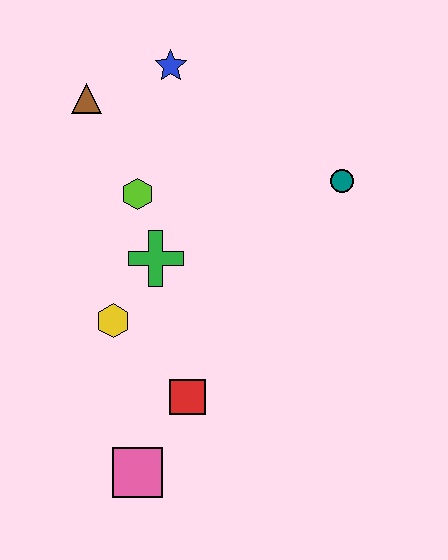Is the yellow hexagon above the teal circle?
No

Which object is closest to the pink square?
The red square is closest to the pink square.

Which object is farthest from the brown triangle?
The pink square is farthest from the brown triangle.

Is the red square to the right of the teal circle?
No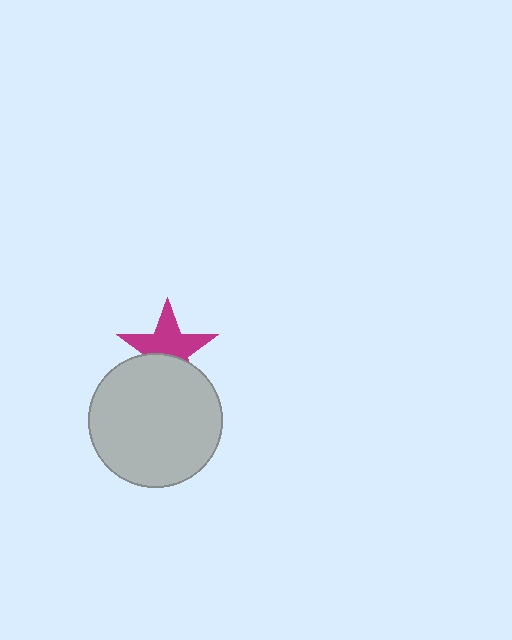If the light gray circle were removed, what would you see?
You would see the complete magenta star.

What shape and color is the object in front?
The object in front is a light gray circle.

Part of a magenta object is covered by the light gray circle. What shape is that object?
It is a star.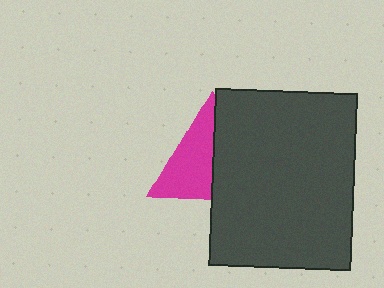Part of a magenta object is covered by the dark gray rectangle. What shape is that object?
It is a triangle.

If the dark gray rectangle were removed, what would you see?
You would see the complete magenta triangle.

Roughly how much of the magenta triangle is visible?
About half of it is visible (roughly 55%).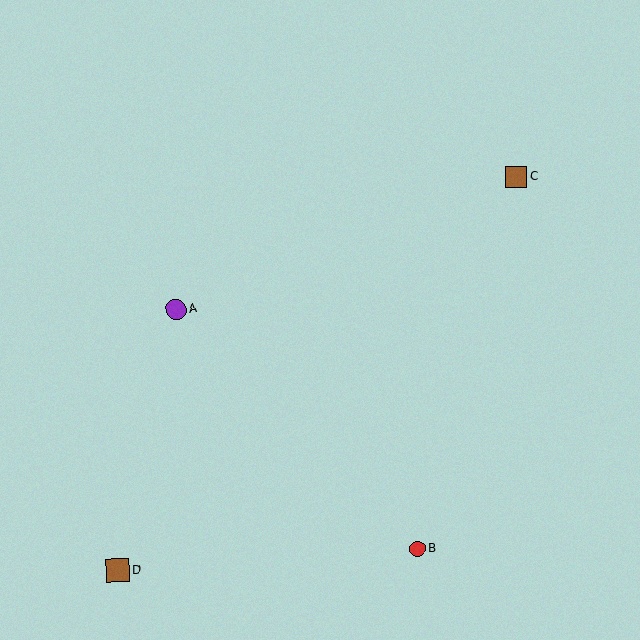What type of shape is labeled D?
Shape D is a brown square.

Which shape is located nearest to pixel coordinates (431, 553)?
The red circle (labeled B) at (418, 549) is nearest to that location.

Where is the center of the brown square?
The center of the brown square is at (118, 571).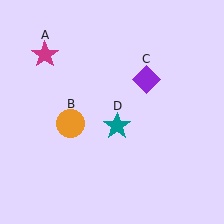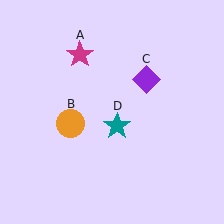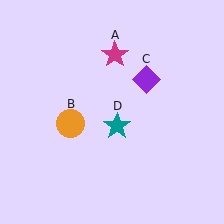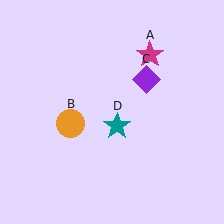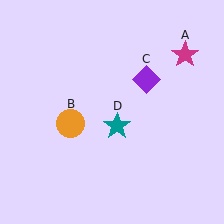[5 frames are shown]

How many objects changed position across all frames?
1 object changed position: magenta star (object A).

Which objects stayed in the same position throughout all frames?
Orange circle (object B) and purple diamond (object C) and teal star (object D) remained stationary.